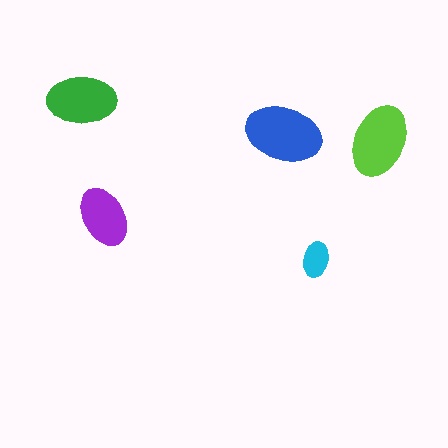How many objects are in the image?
There are 5 objects in the image.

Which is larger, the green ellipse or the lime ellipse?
The lime one.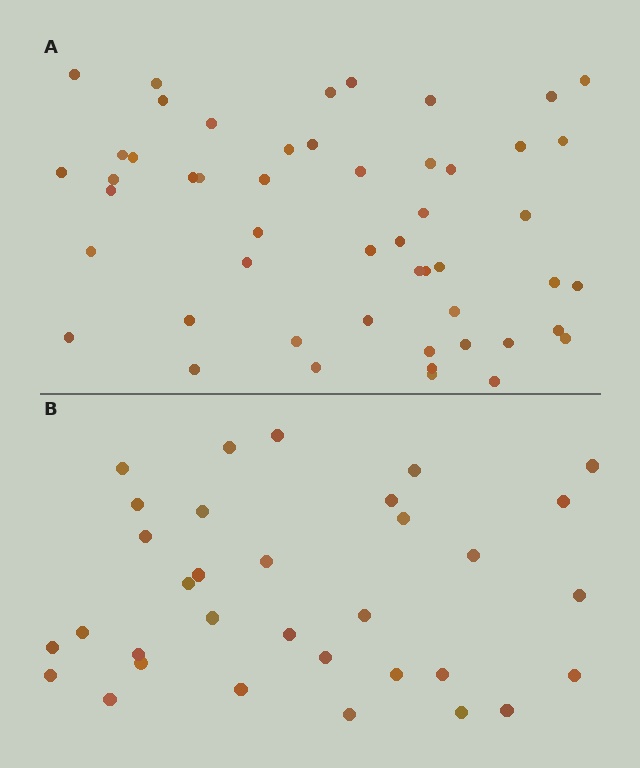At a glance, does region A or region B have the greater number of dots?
Region A (the top region) has more dots.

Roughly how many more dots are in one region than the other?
Region A has approximately 20 more dots than region B.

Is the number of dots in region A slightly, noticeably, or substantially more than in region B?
Region A has substantially more. The ratio is roughly 1.5 to 1.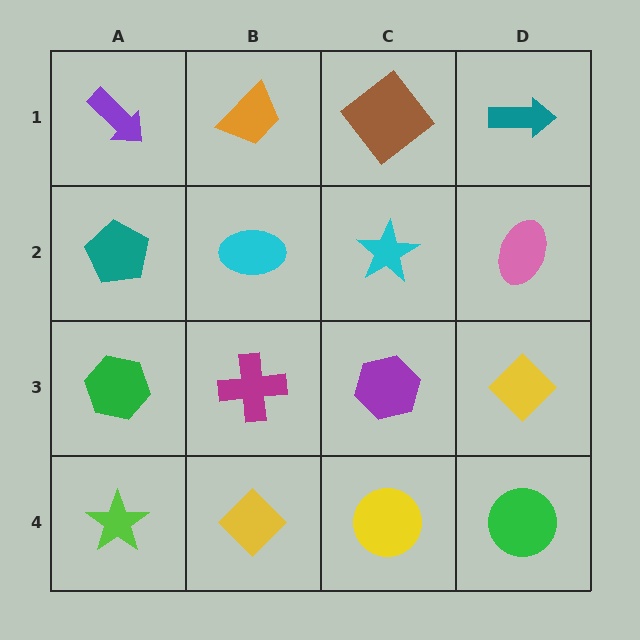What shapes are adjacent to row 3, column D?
A pink ellipse (row 2, column D), a green circle (row 4, column D), a purple hexagon (row 3, column C).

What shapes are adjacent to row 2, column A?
A purple arrow (row 1, column A), a green hexagon (row 3, column A), a cyan ellipse (row 2, column B).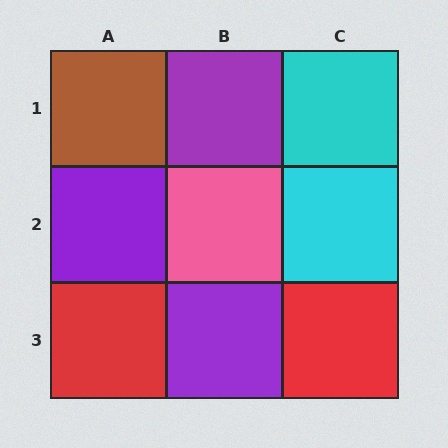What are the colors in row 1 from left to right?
Brown, purple, cyan.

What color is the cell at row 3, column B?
Purple.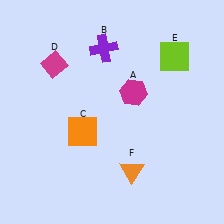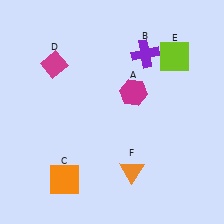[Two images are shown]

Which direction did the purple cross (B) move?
The purple cross (B) moved right.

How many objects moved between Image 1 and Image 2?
2 objects moved between the two images.